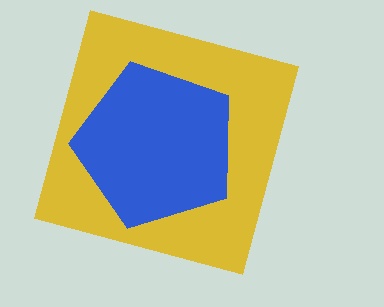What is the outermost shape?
The yellow square.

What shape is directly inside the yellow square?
The blue pentagon.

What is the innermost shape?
The blue pentagon.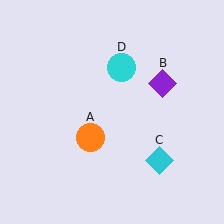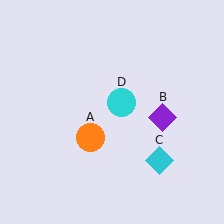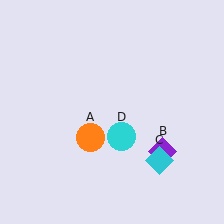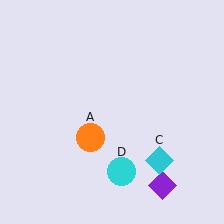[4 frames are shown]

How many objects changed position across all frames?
2 objects changed position: purple diamond (object B), cyan circle (object D).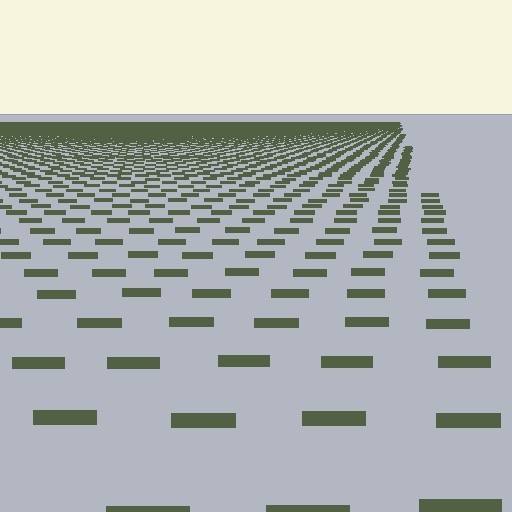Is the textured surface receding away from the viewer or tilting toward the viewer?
The surface is receding away from the viewer. Texture elements get smaller and denser toward the top.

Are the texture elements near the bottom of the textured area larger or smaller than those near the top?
Larger. Near the bottom, elements are closer to the viewer and appear at a bigger on-screen size.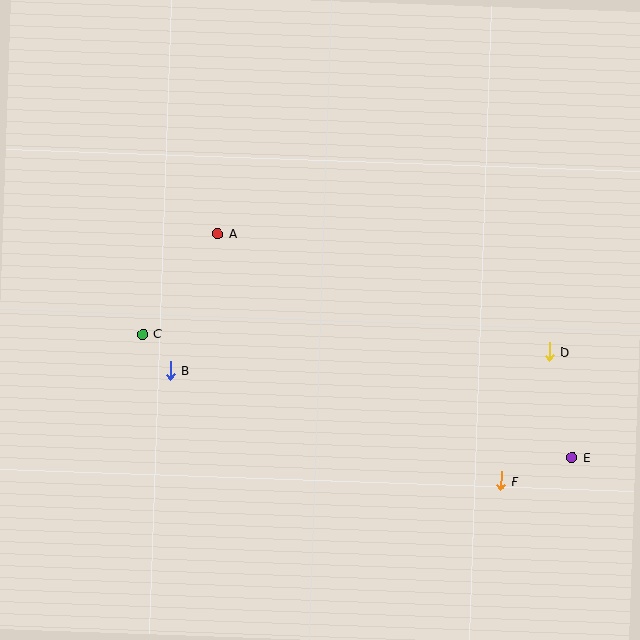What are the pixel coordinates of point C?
Point C is at (143, 334).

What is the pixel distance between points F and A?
The distance between F and A is 376 pixels.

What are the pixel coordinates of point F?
Point F is at (501, 481).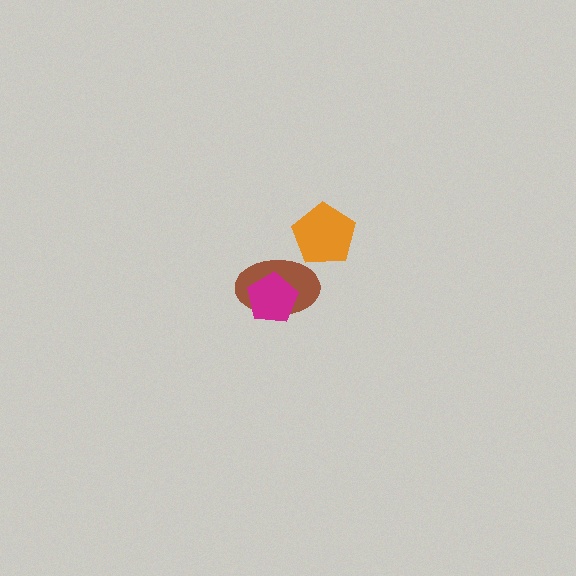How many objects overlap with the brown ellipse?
1 object overlaps with the brown ellipse.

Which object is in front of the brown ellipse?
The magenta pentagon is in front of the brown ellipse.